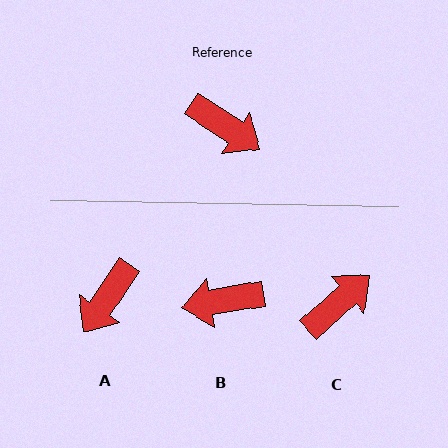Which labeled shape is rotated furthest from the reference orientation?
B, about 136 degrees away.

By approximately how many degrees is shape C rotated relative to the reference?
Approximately 76 degrees counter-clockwise.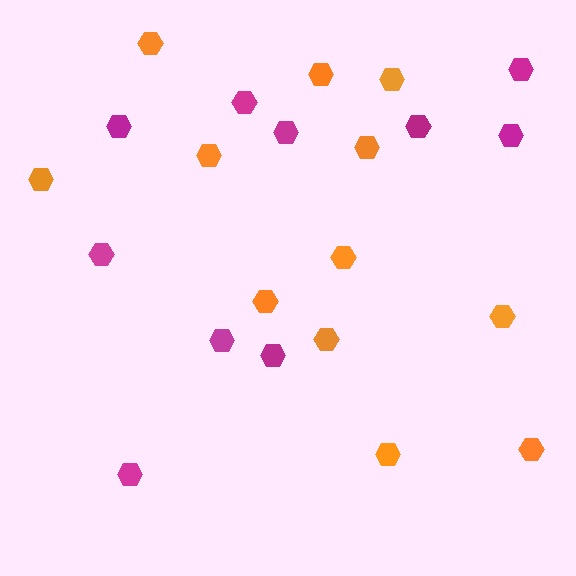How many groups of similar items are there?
There are 2 groups: one group of orange hexagons (12) and one group of magenta hexagons (10).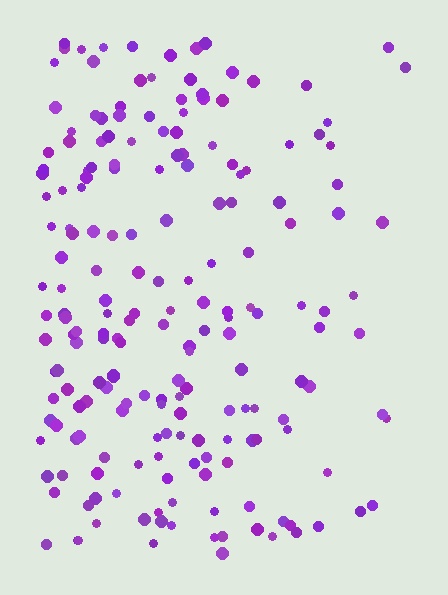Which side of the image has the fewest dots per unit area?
The right.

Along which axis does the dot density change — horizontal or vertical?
Horizontal.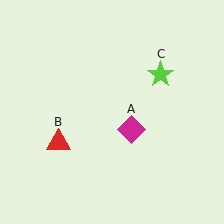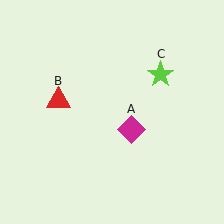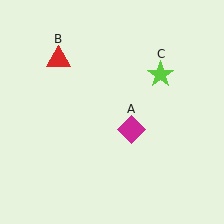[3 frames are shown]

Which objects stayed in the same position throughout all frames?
Magenta diamond (object A) and lime star (object C) remained stationary.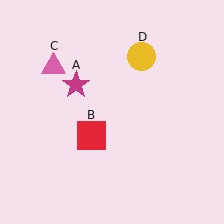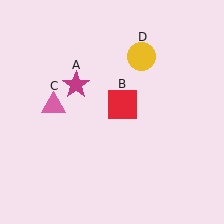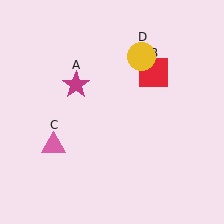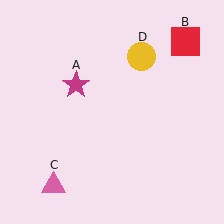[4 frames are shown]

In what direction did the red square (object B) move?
The red square (object B) moved up and to the right.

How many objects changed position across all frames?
2 objects changed position: red square (object B), pink triangle (object C).